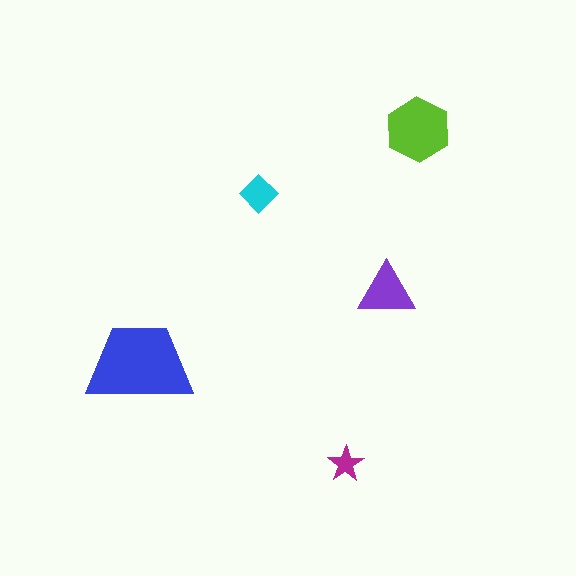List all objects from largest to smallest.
The blue trapezoid, the lime hexagon, the purple triangle, the cyan diamond, the magenta star.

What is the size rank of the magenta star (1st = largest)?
5th.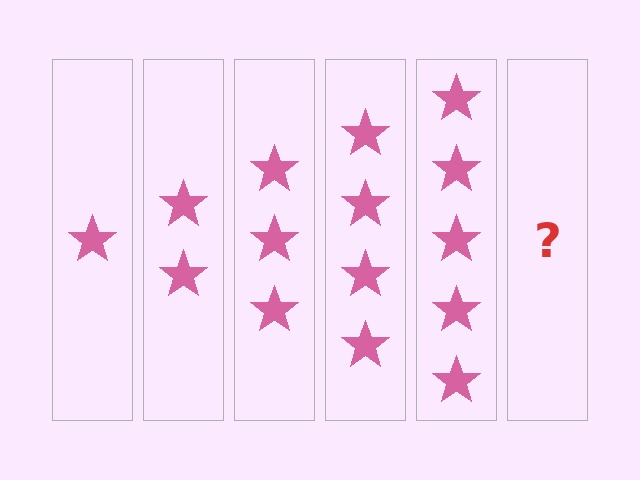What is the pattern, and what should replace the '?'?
The pattern is that each step adds one more star. The '?' should be 6 stars.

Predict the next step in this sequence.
The next step is 6 stars.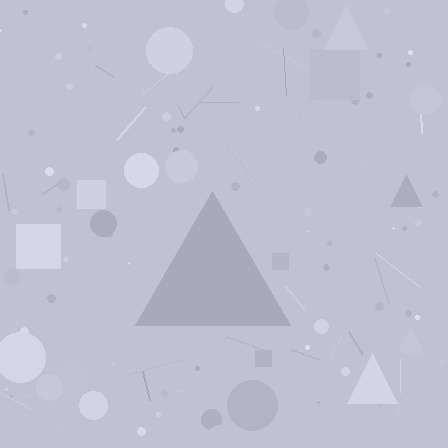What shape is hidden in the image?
A triangle is hidden in the image.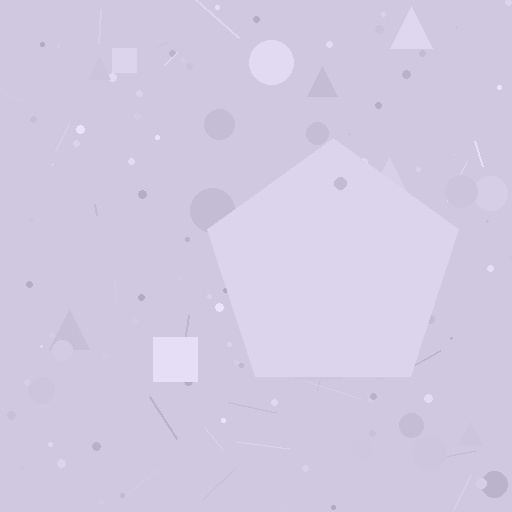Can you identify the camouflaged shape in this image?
The camouflaged shape is a pentagon.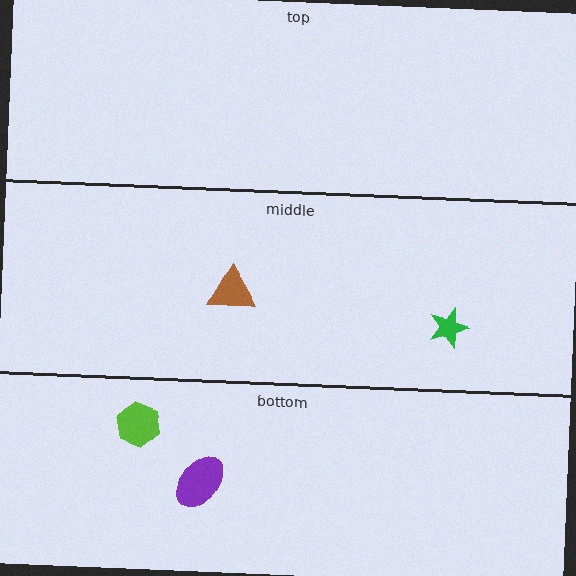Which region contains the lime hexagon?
The bottom region.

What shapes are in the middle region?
The brown triangle, the green star.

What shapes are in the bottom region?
The lime hexagon, the purple ellipse.